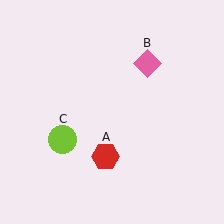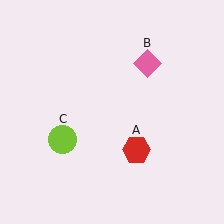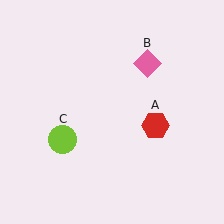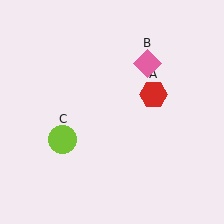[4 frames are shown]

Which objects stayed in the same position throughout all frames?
Pink diamond (object B) and lime circle (object C) remained stationary.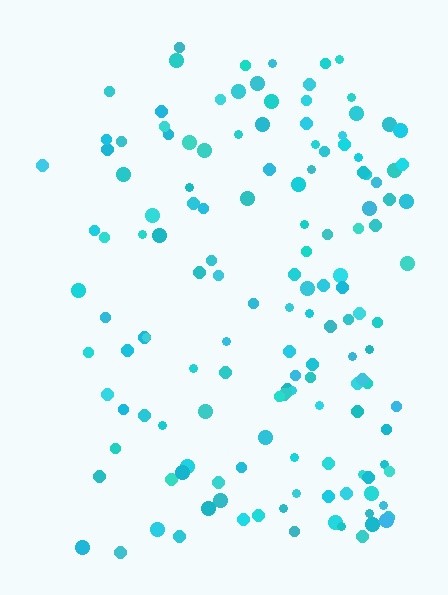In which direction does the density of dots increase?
From left to right, with the right side densest.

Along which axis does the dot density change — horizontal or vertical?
Horizontal.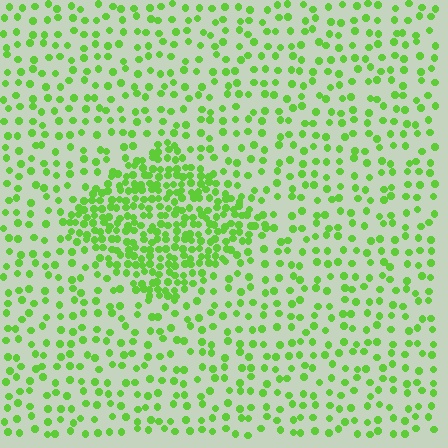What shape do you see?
I see a diamond.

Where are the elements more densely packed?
The elements are more densely packed inside the diamond boundary.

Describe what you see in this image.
The image contains small lime elements arranged at two different densities. A diamond-shaped region is visible where the elements are more densely packed than the surrounding area.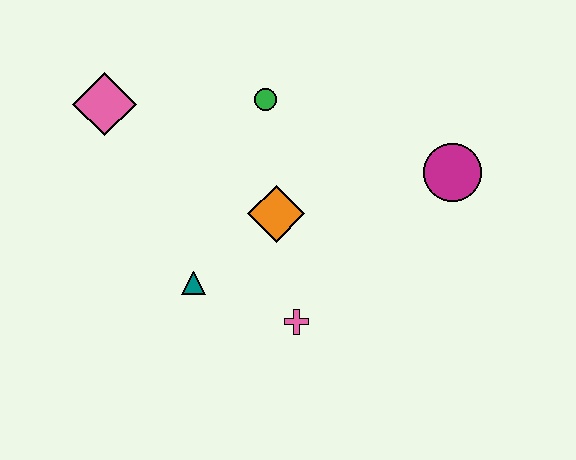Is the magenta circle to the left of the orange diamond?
No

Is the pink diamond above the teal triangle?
Yes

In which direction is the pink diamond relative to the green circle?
The pink diamond is to the left of the green circle.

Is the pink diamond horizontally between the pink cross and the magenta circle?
No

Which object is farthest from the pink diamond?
The magenta circle is farthest from the pink diamond.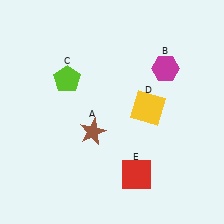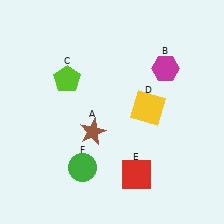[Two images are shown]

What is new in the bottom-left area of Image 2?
A green circle (F) was added in the bottom-left area of Image 2.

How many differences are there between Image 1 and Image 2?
There is 1 difference between the two images.